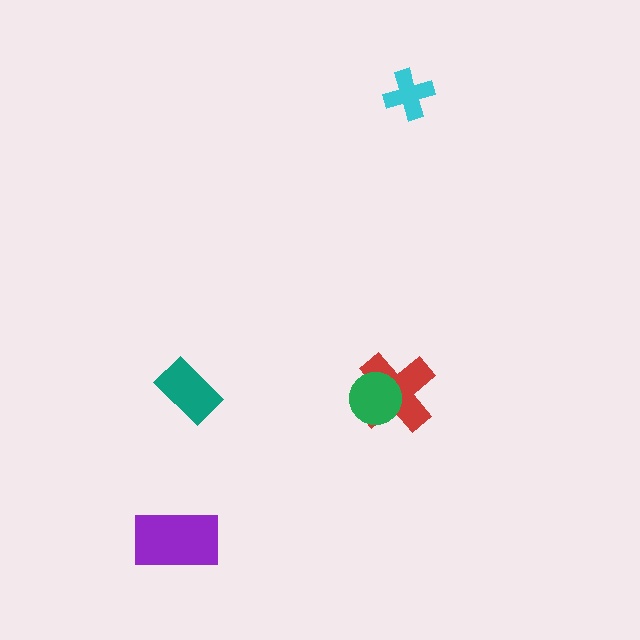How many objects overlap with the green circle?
1 object overlaps with the green circle.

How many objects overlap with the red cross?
1 object overlaps with the red cross.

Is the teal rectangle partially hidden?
No, no other shape covers it.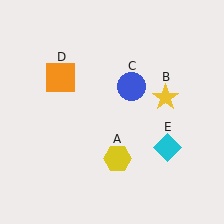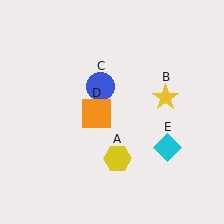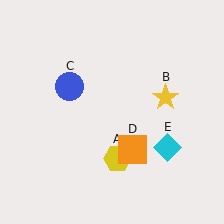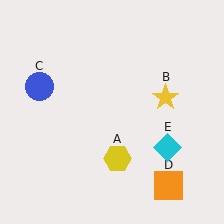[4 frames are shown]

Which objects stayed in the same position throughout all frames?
Yellow hexagon (object A) and yellow star (object B) and cyan diamond (object E) remained stationary.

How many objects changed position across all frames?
2 objects changed position: blue circle (object C), orange square (object D).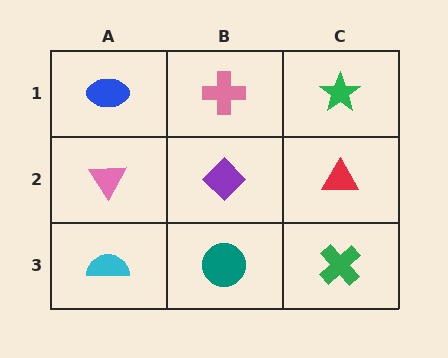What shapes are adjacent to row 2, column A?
A blue ellipse (row 1, column A), a cyan semicircle (row 3, column A), a purple diamond (row 2, column B).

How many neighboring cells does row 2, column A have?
3.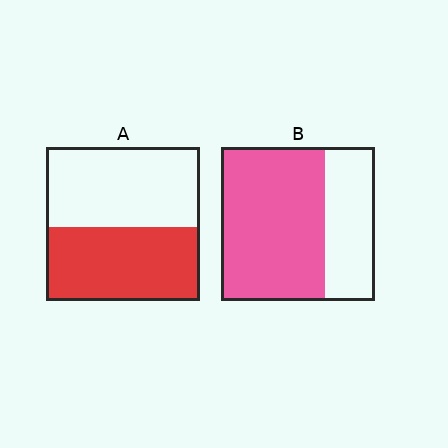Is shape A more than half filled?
Roughly half.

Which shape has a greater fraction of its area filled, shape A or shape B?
Shape B.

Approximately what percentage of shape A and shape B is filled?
A is approximately 50% and B is approximately 70%.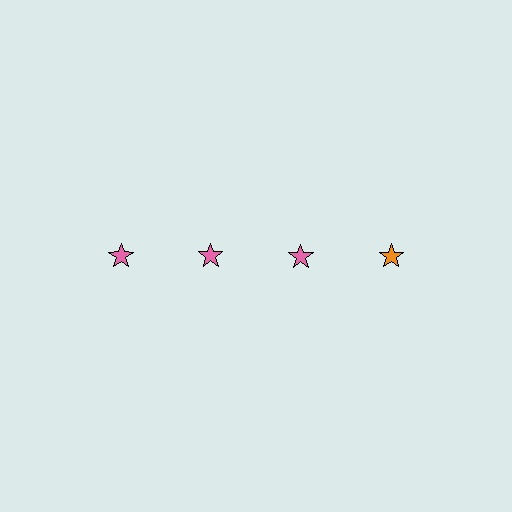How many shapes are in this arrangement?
There are 4 shapes arranged in a grid pattern.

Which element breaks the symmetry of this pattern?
The orange star in the top row, second from right column breaks the symmetry. All other shapes are pink stars.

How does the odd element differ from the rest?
It has a different color: orange instead of pink.